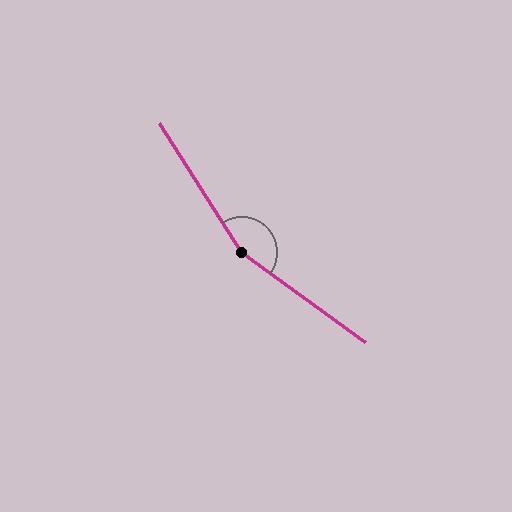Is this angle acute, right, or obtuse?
It is obtuse.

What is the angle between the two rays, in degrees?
Approximately 159 degrees.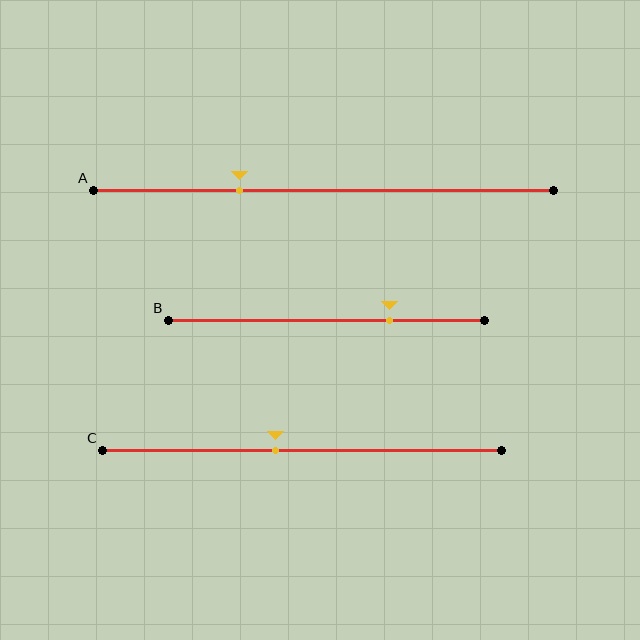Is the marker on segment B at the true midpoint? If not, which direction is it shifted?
No, the marker on segment B is shifted to the right by about 20% of the segment length.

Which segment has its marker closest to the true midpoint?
Segment C has its marker closest to the true midpoint.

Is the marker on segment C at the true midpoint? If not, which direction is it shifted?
No, the marker on segment C is shifted to the left by about 7% of the segment length.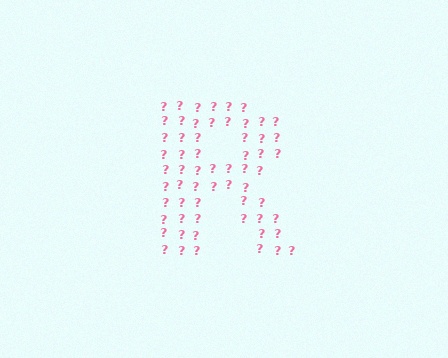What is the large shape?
The large shape is the letter R.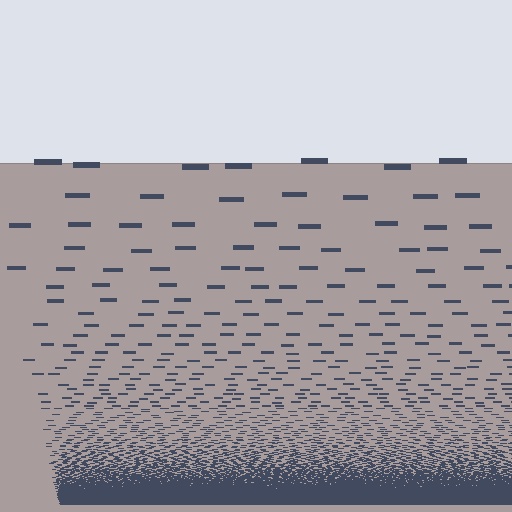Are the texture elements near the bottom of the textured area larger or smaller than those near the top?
Smaller. The gradient is inverted — elements near the bottom are smaller and denser.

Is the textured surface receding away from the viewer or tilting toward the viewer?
The surface appears to tilt toward the viewer. Texture elements get larger and sparser toward the top.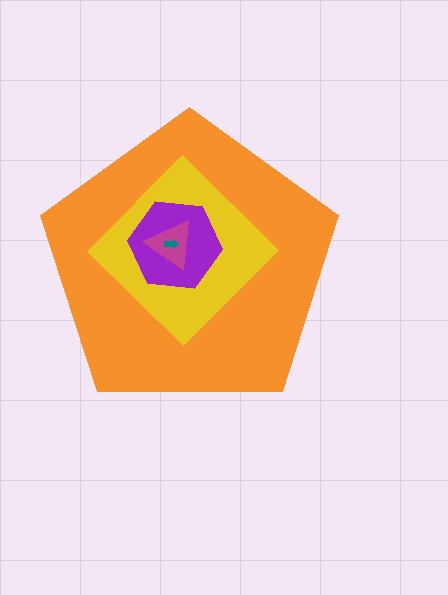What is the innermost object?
The teal arrow.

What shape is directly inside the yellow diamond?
The purple hexagon.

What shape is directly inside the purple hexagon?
The magenta triangle.